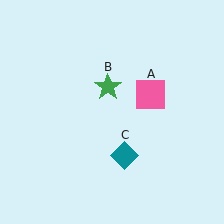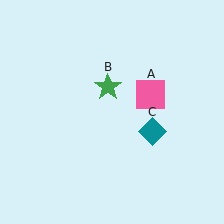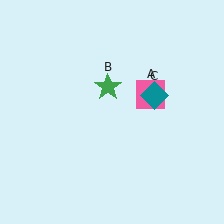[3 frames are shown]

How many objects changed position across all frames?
1 object changed position: teal diamond (object C).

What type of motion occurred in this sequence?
The teal diamond (object C) rotated counterclockwise around the center of the scene.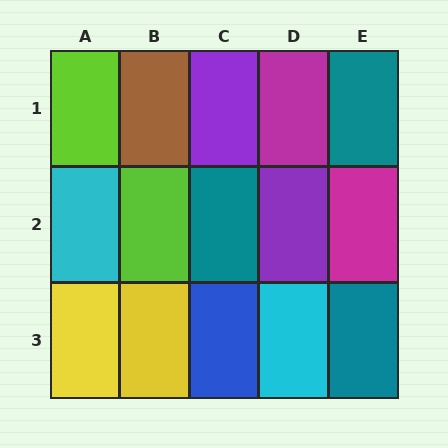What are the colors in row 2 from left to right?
Cyan, lime, teal, purple, magenta.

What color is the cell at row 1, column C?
Purple.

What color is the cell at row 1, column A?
Lime.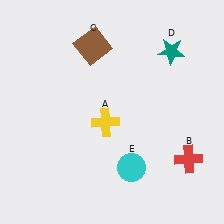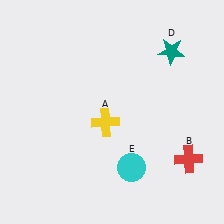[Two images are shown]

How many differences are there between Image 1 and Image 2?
There is 1 difference between the two images.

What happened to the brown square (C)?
The brown square (C) was removed in Image 2. It was in the top-left area of Image 1.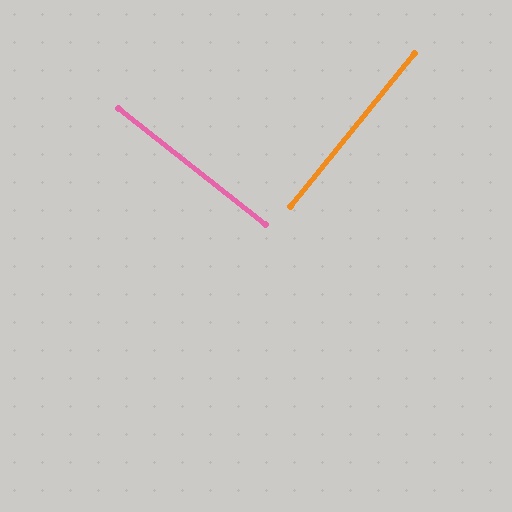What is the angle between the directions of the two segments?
Approximately 90 degrees.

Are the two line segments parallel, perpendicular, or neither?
Perpendicular — they meet at approximately 90°.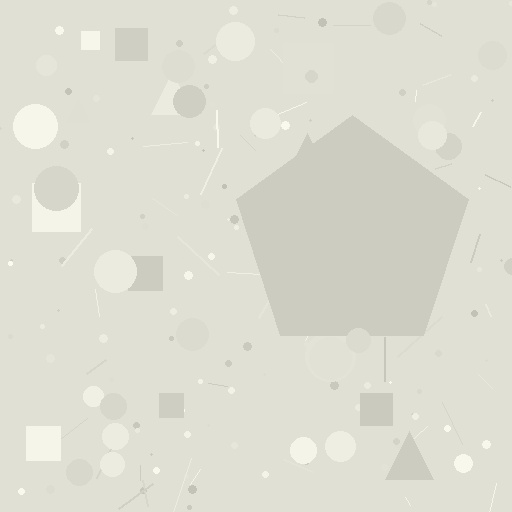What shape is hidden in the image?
A pentagon is hidden in the image.